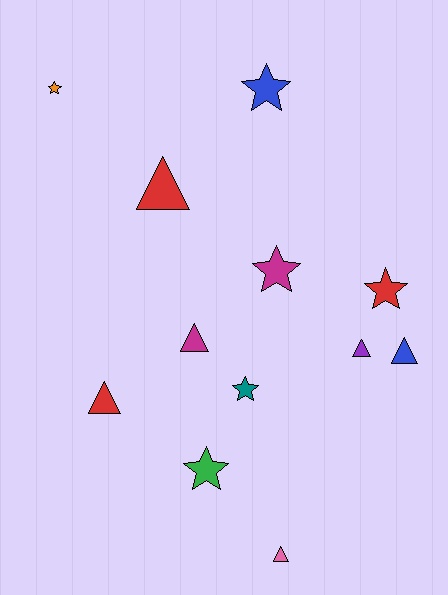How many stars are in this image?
There are 6 stars.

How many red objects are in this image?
There are 3 red objects.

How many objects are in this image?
There are 12 objects.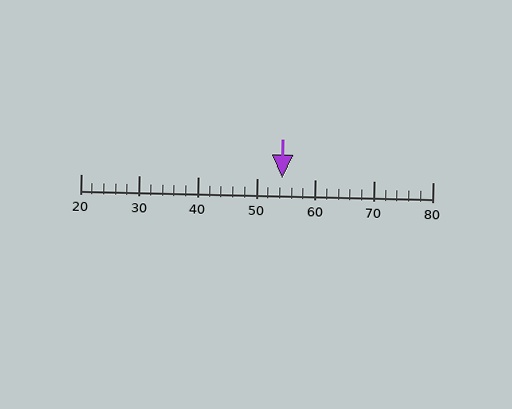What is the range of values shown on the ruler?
The ruler shows values from 20 to 80.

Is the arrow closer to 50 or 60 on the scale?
The arrow is closer to 50.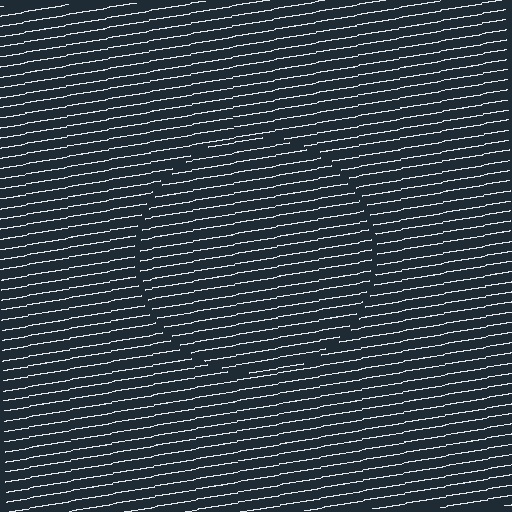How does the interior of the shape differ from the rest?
The interior of the shape contains the same grating, shifted by half a period — the contour is defined by the phase discontinuity where line-ends from the inner and outer gratings abut.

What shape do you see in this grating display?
An illusory circle. The interior of the shape contains the same grating, shifted by half a period — the contour is defined by the phase discontinuity where line-ends from the inner and outer gratings abut.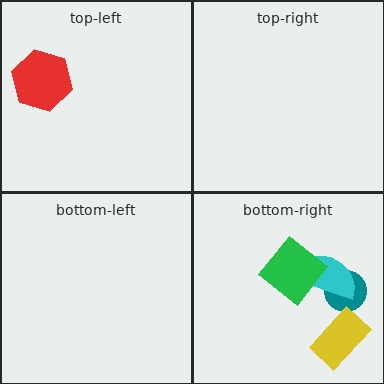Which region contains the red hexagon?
The top-left region.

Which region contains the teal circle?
The bottom-right region.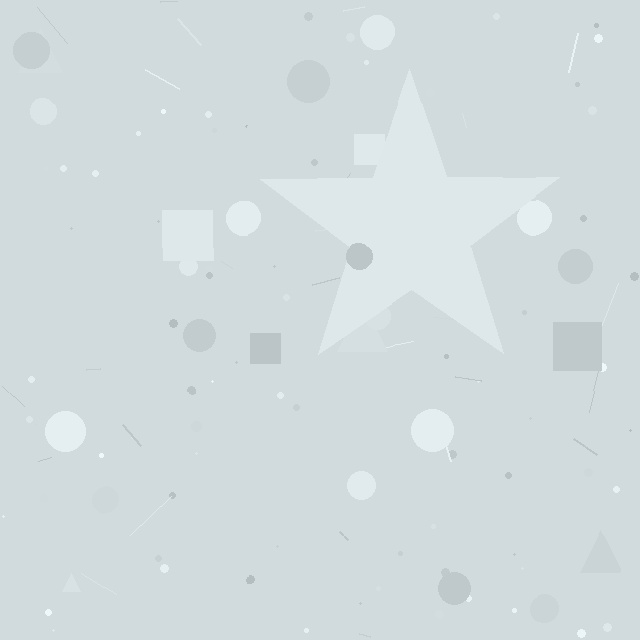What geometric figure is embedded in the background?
A star is embedded in the background.